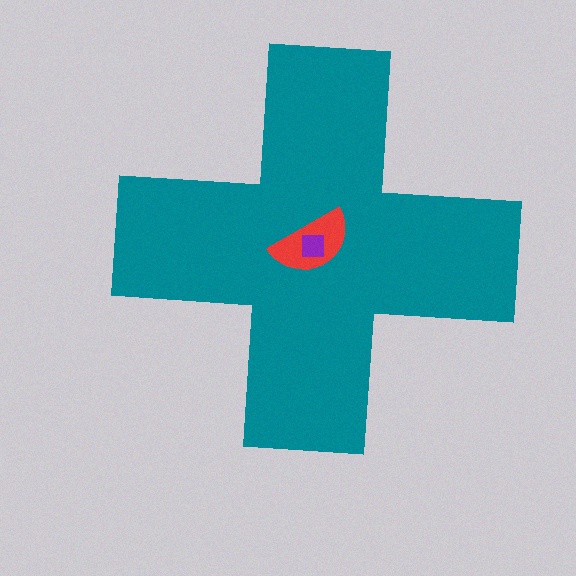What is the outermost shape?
The teal cross.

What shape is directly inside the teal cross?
The red semicircle.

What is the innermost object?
The purple square.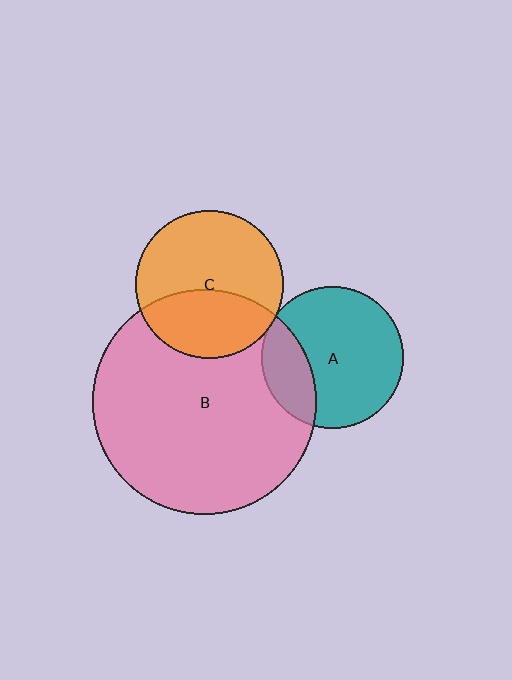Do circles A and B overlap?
Yes.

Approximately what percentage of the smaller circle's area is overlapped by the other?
Approximately 25%.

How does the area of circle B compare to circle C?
Approximately 2.3 times.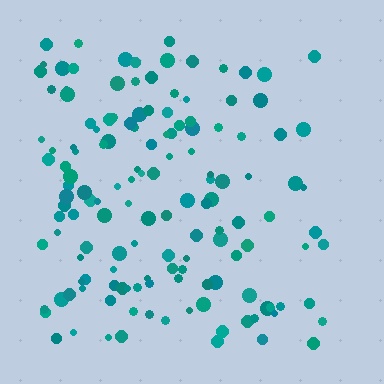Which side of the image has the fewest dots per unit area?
The right.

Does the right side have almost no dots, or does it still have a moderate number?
Still a moderate number, just noticeably fewer than the left.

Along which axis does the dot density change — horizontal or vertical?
Horizontal.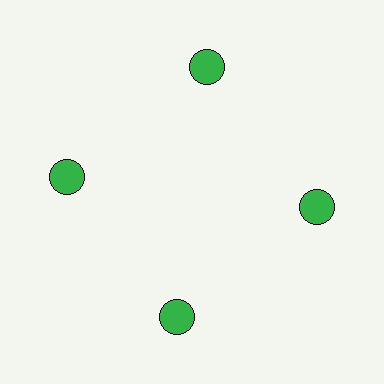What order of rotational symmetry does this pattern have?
This pattern has 4-fold rotational symmetry.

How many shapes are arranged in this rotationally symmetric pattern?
There are 4 shapes, arranged in 4 groups of 1.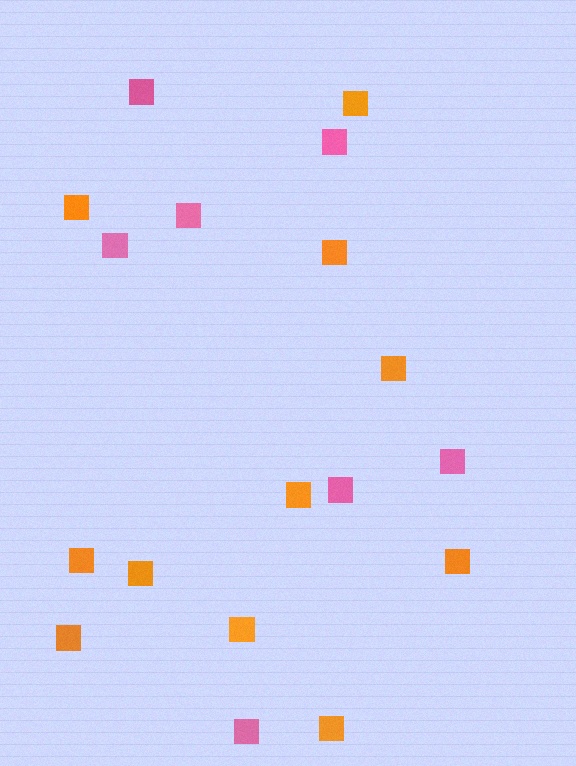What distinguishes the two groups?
There are 2 groups: one group of orange squares (11) and one group of pink squares (7).